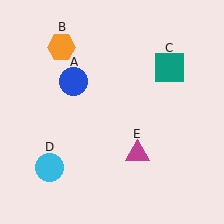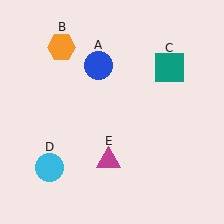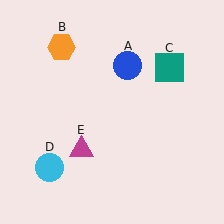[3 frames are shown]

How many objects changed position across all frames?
2 objects changed position: blue circle (object A), magenta triangle (object E).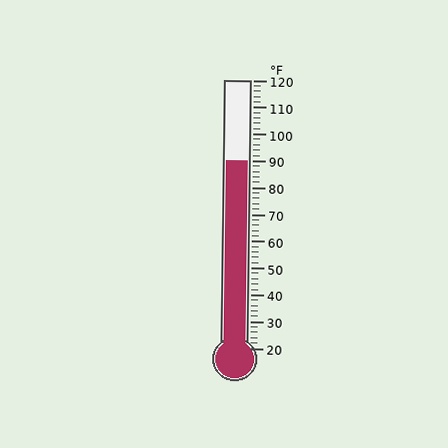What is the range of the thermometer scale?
The thermometer scale ranges from 20°F to 120°F.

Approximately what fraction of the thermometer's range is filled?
The thermometer is filled to approximately 70% of its range.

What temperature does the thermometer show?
The thermometer shows approximately 90°F.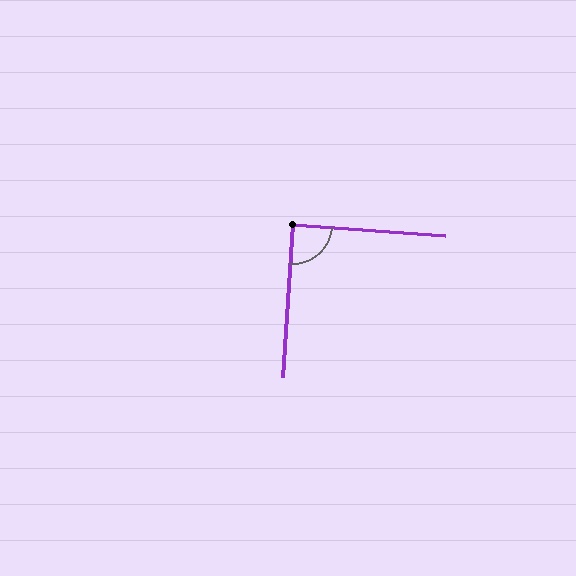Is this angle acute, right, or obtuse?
It is approximately a right angle.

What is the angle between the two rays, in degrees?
Approximately 90 degrees.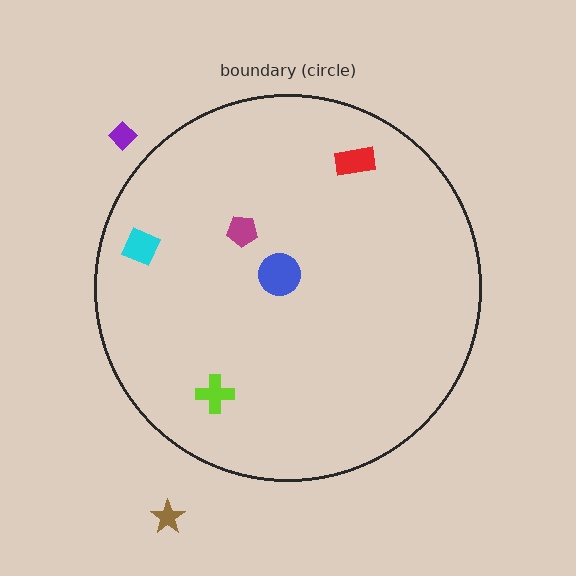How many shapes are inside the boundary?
5 inside, 2 outside.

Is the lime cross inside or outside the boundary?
Inside.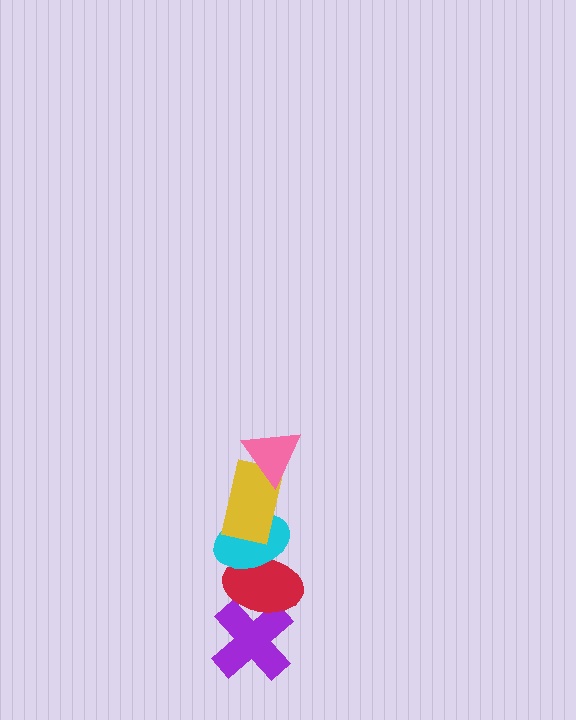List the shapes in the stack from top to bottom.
From top to bottom: the pink triangle, the yellow rectangle, the cyan ellipse, the red ellipse, the purple cross.